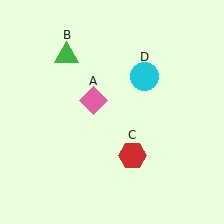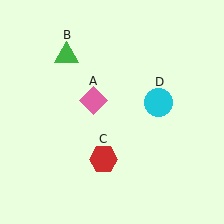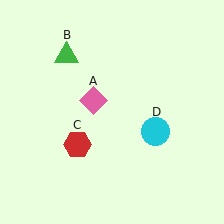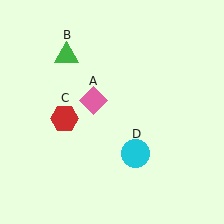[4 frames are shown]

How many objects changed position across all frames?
2 objects changed position: red hexagon (object C), cyan circle (object D).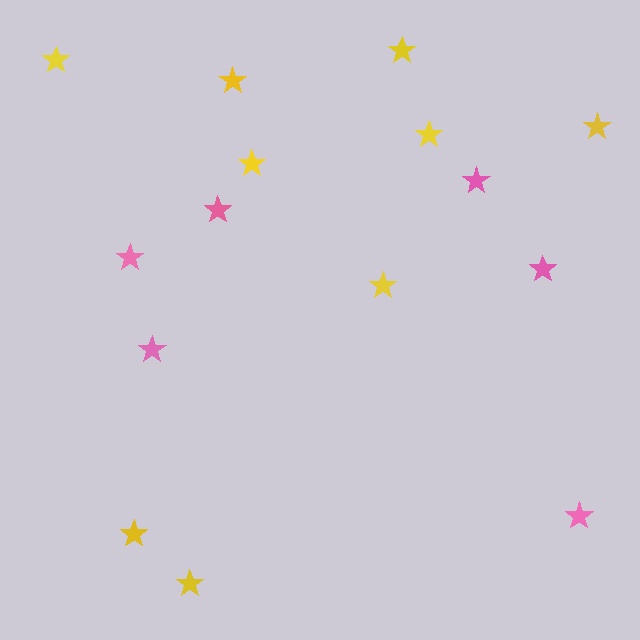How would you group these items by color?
There are 2 groups: one group of yellow stars (9) and one group of pink stars (6).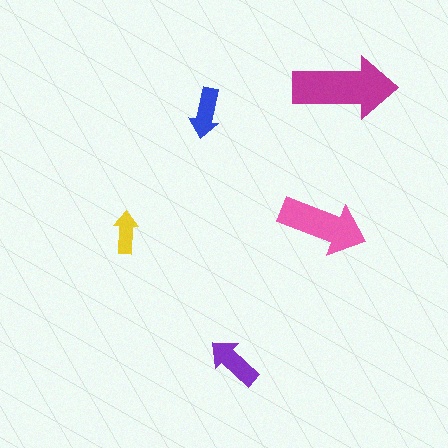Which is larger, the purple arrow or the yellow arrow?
The purple one.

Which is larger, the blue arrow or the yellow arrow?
The blue one.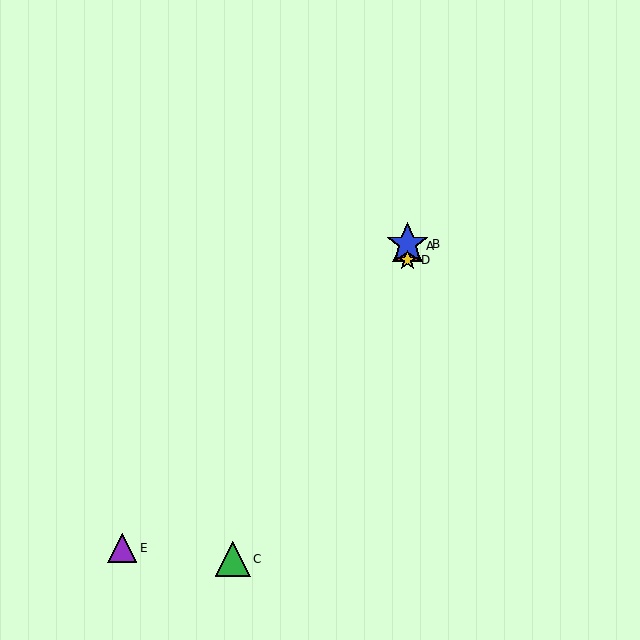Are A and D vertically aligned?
Yes, both are at x≈408.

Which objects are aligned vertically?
Objects A, B, D are aligned vertically.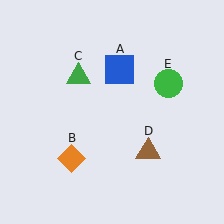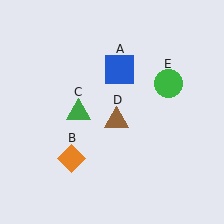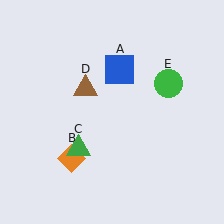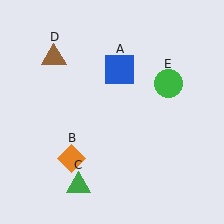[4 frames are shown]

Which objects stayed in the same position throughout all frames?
Blue square (object A) and orange diamond (object B) and green circle (object E) remained stationary.